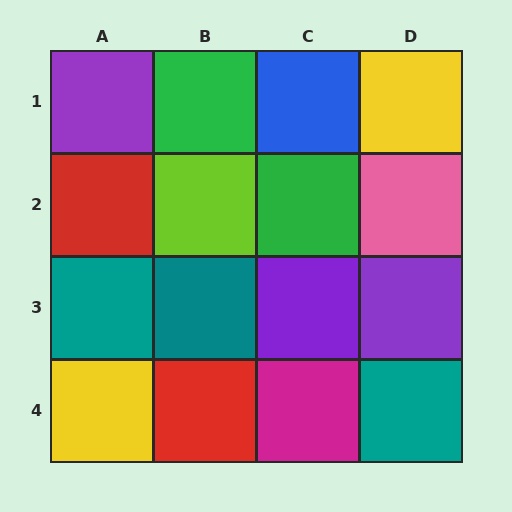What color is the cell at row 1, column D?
Yellow.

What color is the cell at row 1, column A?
Purple.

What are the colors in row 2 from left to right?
Red, lime, green, pink.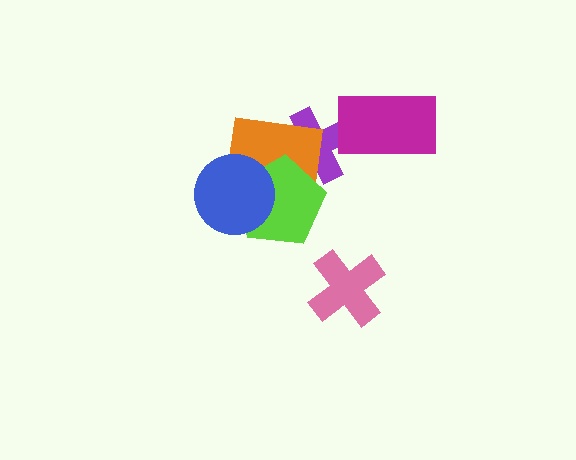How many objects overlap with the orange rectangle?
3 objects overlap with the orange rectangle.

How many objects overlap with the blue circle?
2 objects overlap with the blue circle.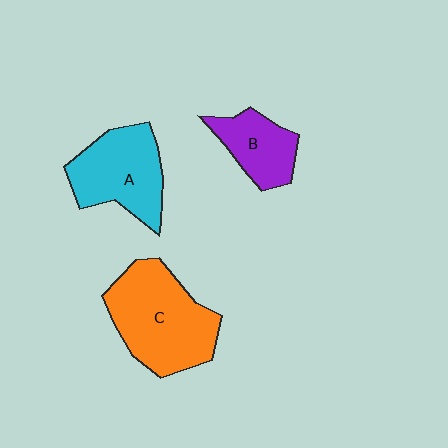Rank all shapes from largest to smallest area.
From largest to smallest: C (orange), A (cyan), B (purple).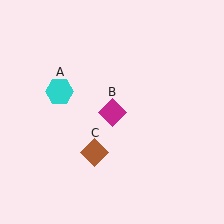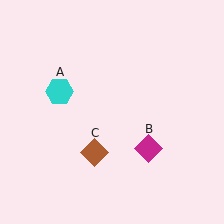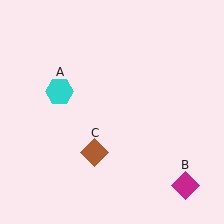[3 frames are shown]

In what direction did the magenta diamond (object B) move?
The magenta diamond (object B) moved down and to the right.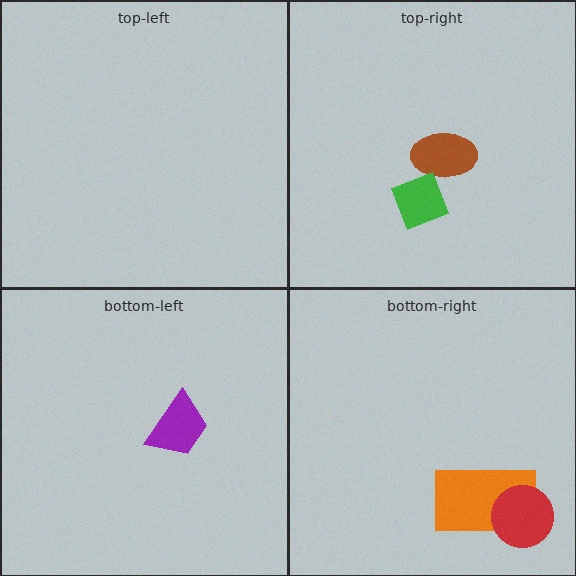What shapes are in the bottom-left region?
The purple trapezoid.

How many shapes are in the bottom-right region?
2.